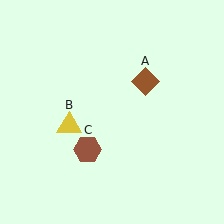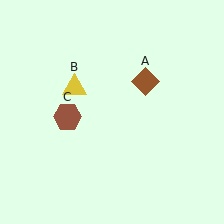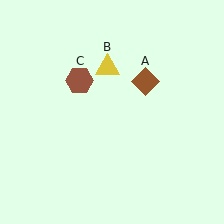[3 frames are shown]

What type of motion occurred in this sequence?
The yellow triangle (object B), brown hexagon (object C) rotated clockwise around the center of the scene.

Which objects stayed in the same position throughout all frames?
Brown diamond (object A) remained stationary.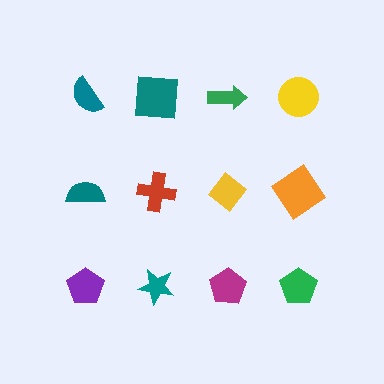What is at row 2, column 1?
A teal semicircle.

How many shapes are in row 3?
4 shapes.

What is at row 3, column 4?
A green pentagon.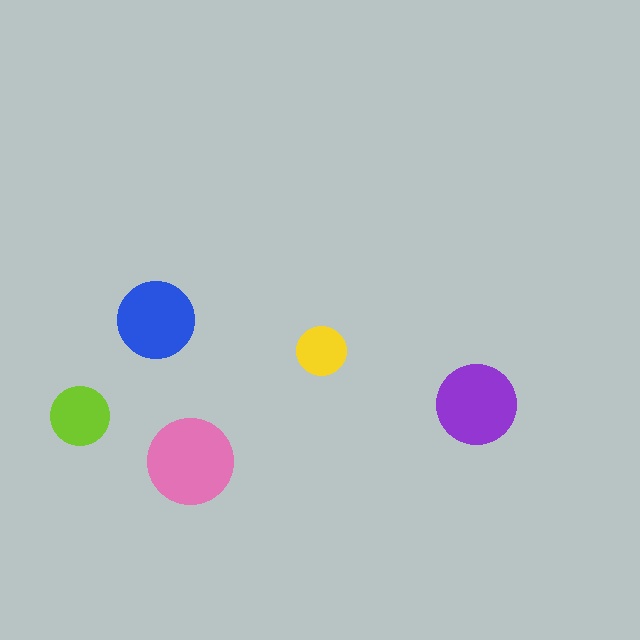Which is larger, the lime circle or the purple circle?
The purple one.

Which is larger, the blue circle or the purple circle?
The purple one.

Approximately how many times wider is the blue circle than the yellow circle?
About 1.5 times wider.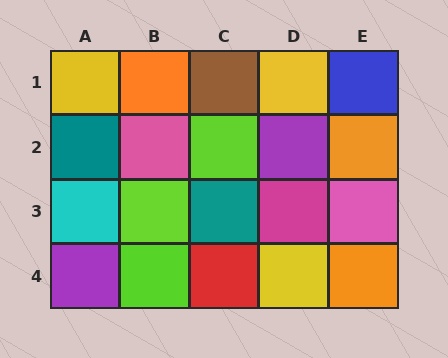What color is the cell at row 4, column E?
Orange.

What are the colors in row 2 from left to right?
Teal, pink, lime, purple, orange.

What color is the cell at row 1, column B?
Orange.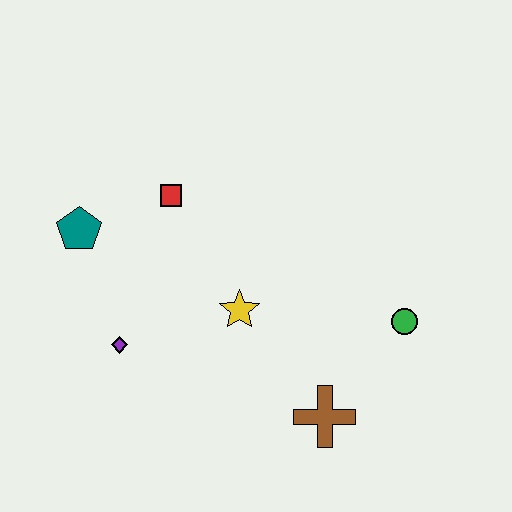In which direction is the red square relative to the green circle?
The red square is to the left of the green circle.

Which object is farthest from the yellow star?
The teal pentagon is farthest from the yellow star.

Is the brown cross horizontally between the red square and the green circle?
Yes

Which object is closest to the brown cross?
The green circle is closest to the brown cross.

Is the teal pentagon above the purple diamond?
Yes